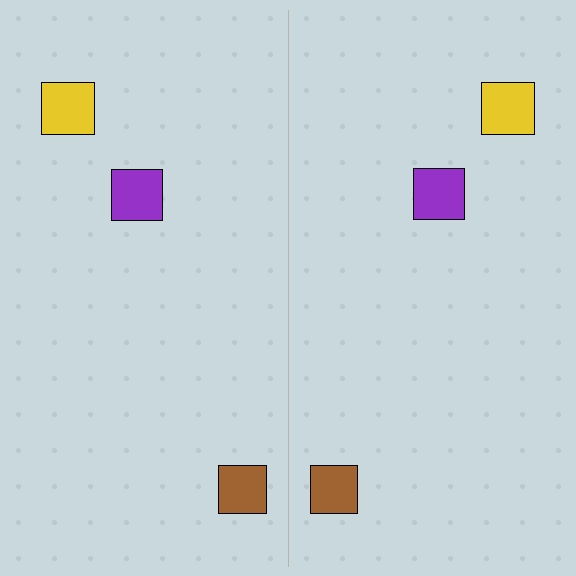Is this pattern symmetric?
Yes, this pattern has bilateral (reflection) symmetry.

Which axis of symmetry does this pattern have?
The pattern has a vertical axis of symmetry running through the center of the image.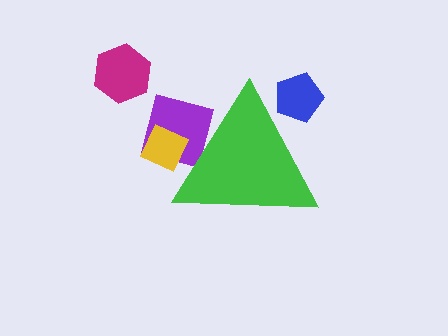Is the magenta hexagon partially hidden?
No, the magenta hexagon is fully visible.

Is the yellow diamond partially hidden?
Yes, the yellow diamond is partially hidden behind the green triangle.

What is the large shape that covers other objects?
A green triangle.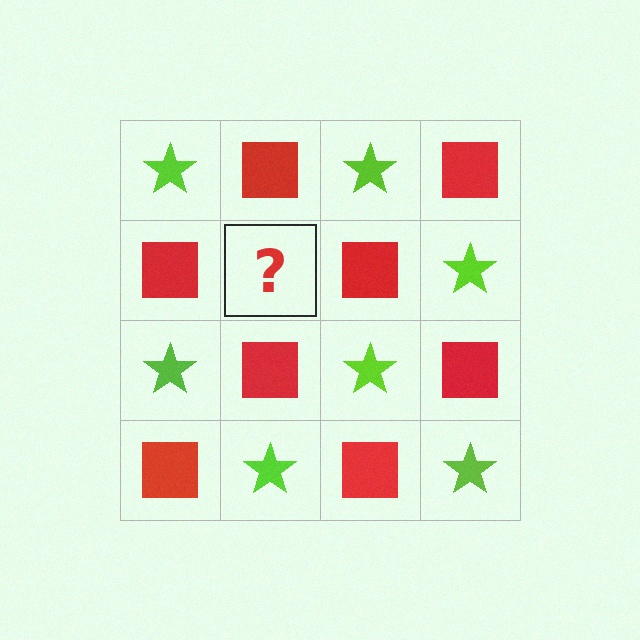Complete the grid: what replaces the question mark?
The question mark should be replaced with a lime star.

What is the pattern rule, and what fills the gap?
The rule is that it alternates lime star and red square in a checkerboard pattern. The gap should be filled with a lime star.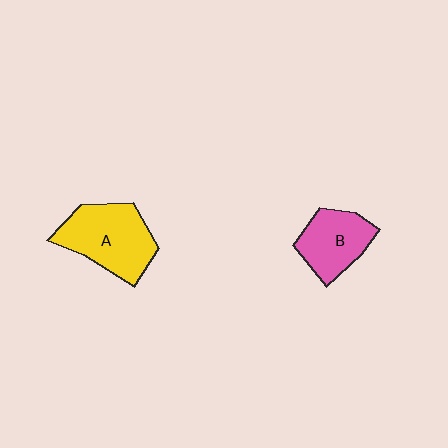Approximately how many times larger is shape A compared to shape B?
Approximately 1.4 times.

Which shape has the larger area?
Shape A (yellow).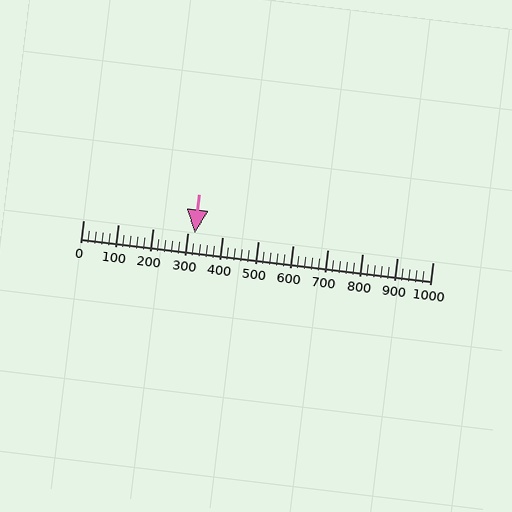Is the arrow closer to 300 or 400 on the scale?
The arrow is closer to 300.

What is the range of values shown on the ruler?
The ruler shows values from 0 to 1000.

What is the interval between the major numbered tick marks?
The major tick marks are spaced 100 units apart.